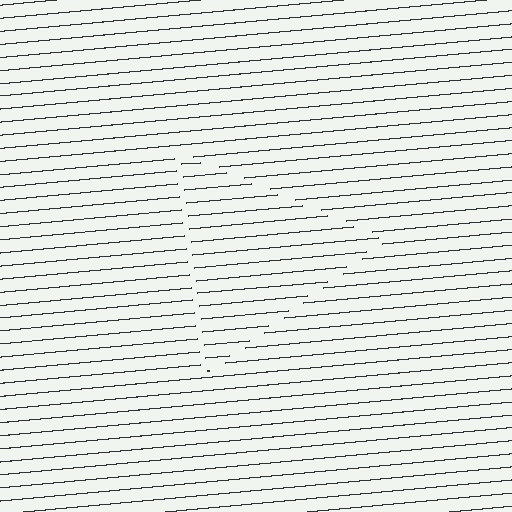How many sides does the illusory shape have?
3 sides — the line-ends trace a triangle.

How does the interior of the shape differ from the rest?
The interior of the shape contains the same grating, shifted by half a period — the contour is defined by the phase discontinuity where line-ends from the inner and outer gratings abut.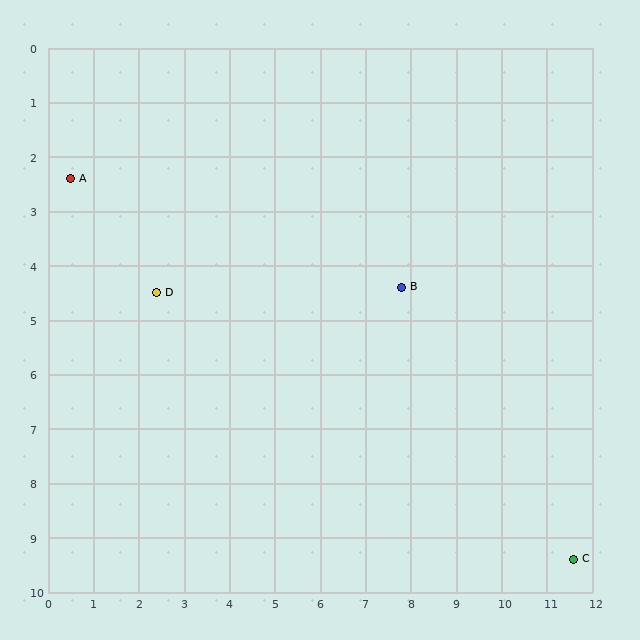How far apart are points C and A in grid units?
Points C and A are about 13.1 grid units apart.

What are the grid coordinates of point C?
Point C is at approximately (11.6, 9.4).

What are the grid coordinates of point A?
Point A is at approximately (0.5, 2.4).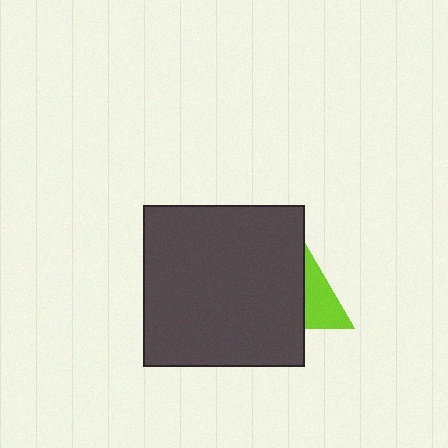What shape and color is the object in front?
The object in front is a dark gray square.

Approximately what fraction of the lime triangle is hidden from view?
Roughly 52% of the lime triangle is hidden behind the dark gray square.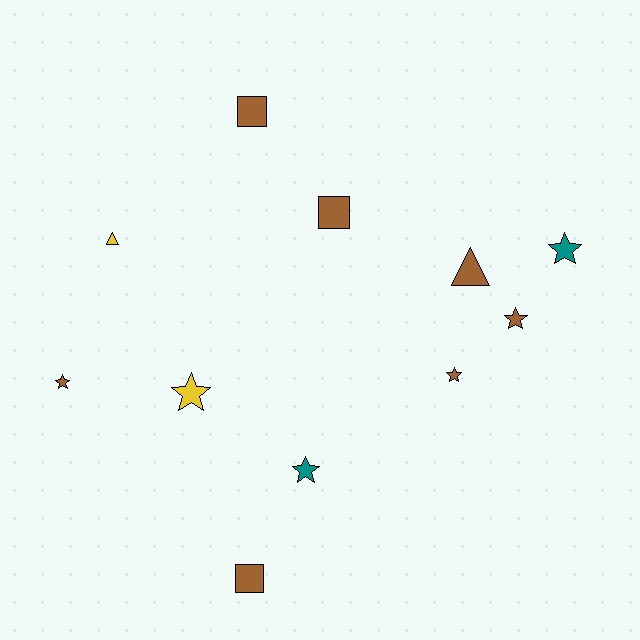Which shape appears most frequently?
Star, with 6 objects.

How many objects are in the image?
There are 11 objects.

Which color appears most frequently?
Brown, with 7 objects.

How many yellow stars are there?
There is 1 yellow star.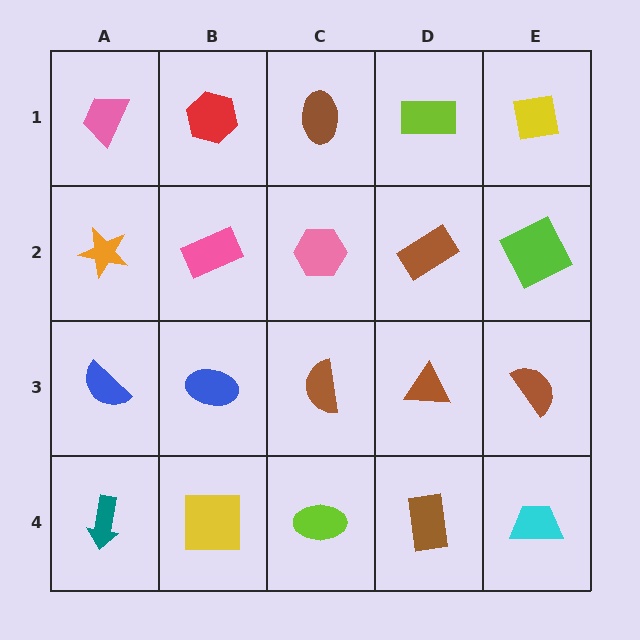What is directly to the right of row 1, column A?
A red hexagon.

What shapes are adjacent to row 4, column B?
A blue ellipse (row 3, column B), a teal arrow (row 4, column A), a lime ellipse (row 4, column C).